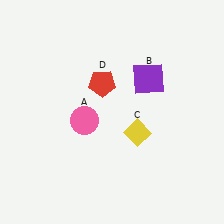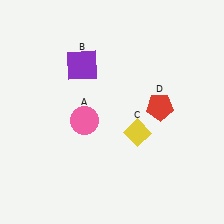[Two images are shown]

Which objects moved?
The objects that moved are: the purple square (B), the red pentagon (D).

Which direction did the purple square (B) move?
The purple square (B) moved left.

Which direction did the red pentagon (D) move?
The red pentagon (D) moved right.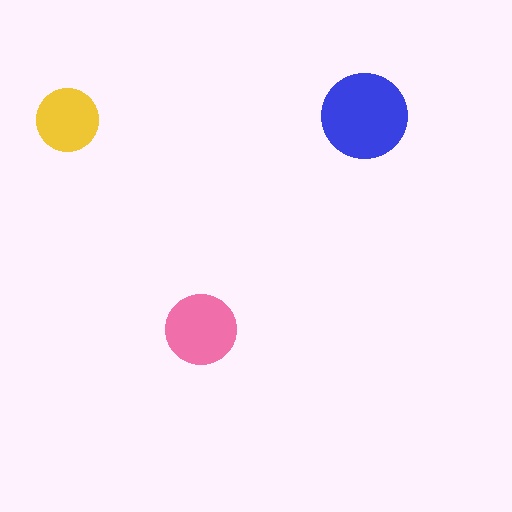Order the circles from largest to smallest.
the blue one, the pink one, the yellow one.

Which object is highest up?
The blue circle is topmost.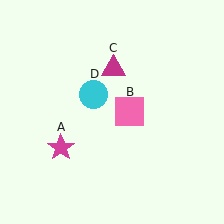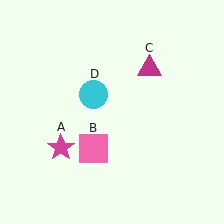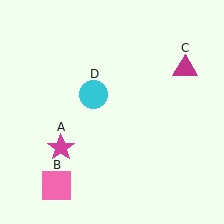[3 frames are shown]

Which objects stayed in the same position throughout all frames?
Magenta star (object A) and cyan circle (object D) remained stationary.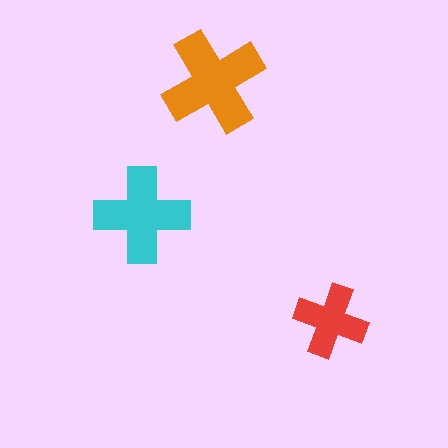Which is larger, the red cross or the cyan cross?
The cyan one.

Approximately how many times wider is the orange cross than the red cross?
About 1.5 times wider.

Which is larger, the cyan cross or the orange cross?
The orange one.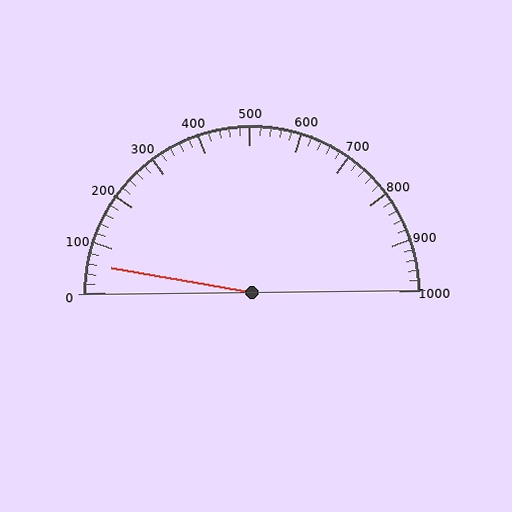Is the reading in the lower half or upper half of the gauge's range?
The reading is in the lower half of the range (0 to 1000).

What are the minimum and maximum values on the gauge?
The gauge ranges from 0 to 1000.